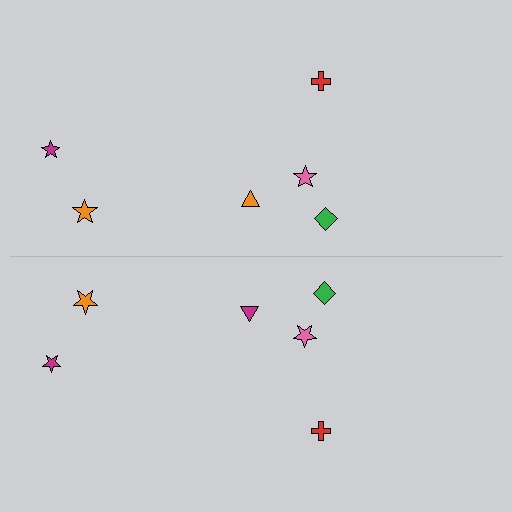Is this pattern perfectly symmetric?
No, the pattern is not perfectly symmetric. The magenta triangle on the bottom side breaks the symmetry — its mirror counterpart is orange.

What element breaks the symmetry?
The magenta triangle on the bottom side breaks the symmetry — its mirror counterpart is orange.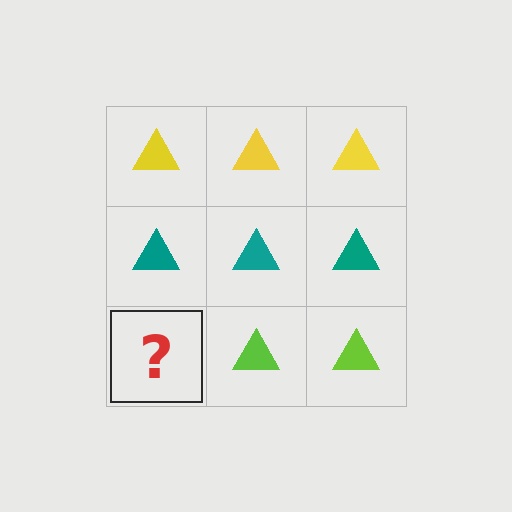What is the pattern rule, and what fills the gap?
The rule is that each row has a consistent color. The gap should be filled with a lime triangle.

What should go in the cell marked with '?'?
The missing cell should contain a lime triangle.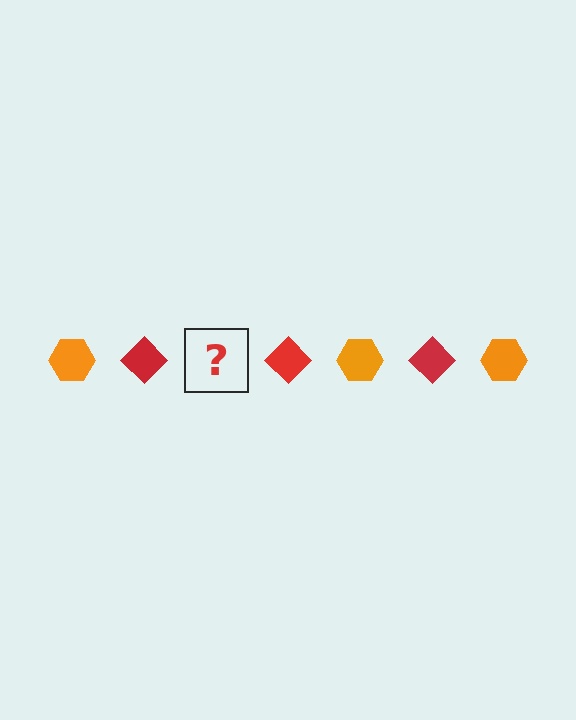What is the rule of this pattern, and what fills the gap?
The rule is that the pattern alternates between orange hexagon and red diamond. The gap should be filled with an orange hexagon.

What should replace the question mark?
The question mark should be replaced with an orange hexagon.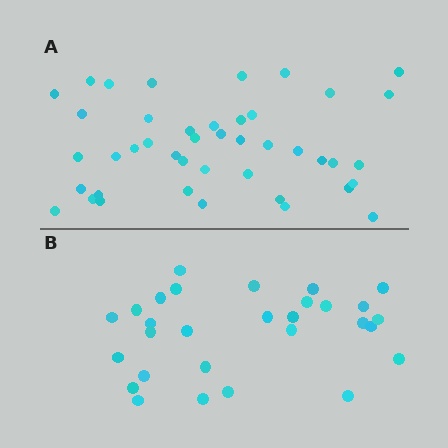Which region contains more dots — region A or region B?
Region A (the top region) has more dots.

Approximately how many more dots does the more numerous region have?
Region A has approximately 15 more dots than region B.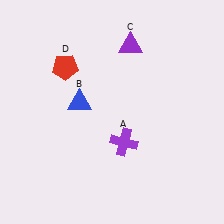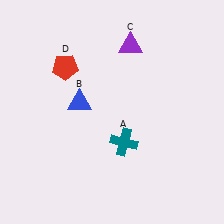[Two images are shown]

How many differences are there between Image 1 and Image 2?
There is 1 difference between the two images.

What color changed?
The cross (A) changed from purple in Image 1 to teal in Image 2.